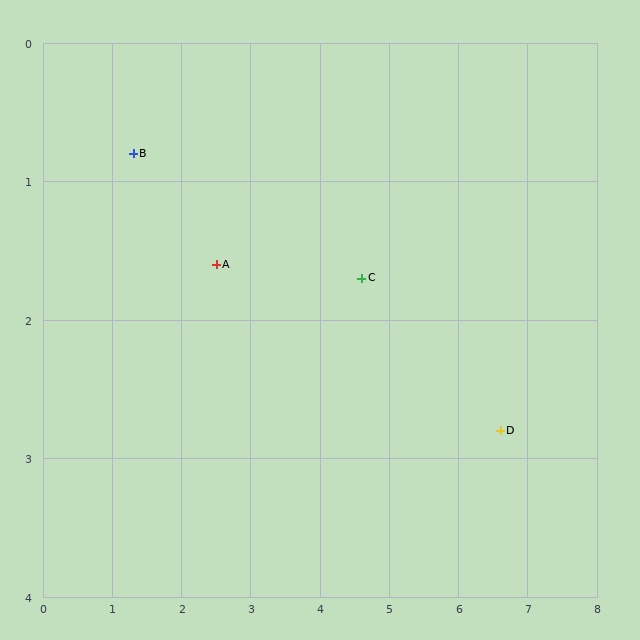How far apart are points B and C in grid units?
Points B and C are about 3.4 grid units apart.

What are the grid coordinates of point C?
Point C is at approximately (4.6, 1.7).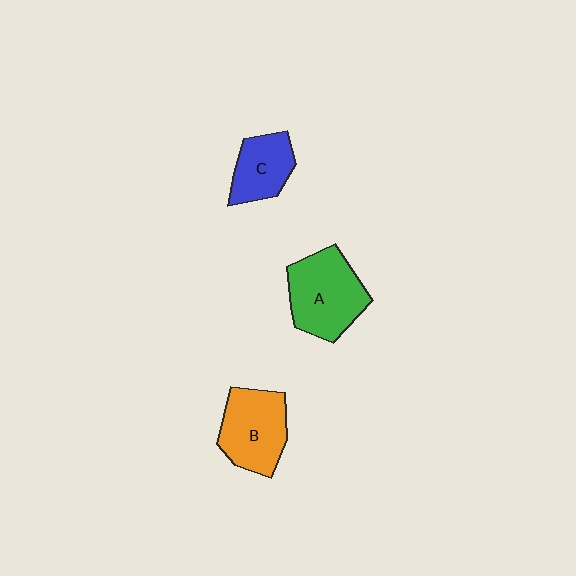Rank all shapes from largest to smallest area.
From largest to smallest: A (green), B (orange), C (blue).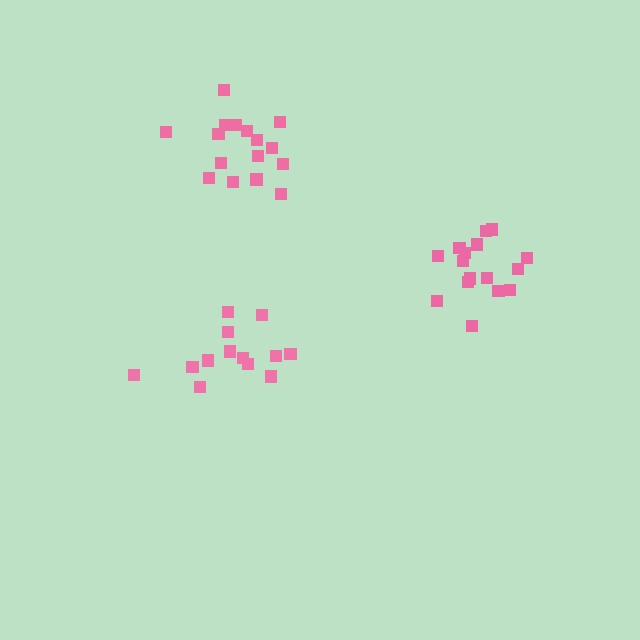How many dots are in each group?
Group 1: 13 dots, Group 2: 16 dots, Group 3: 16 dots (45 total).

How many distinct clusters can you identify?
There are 3 distinct clusters.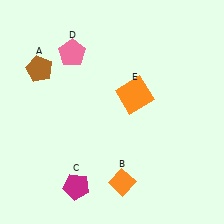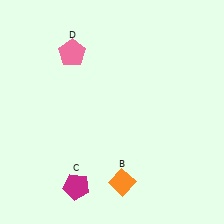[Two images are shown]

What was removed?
The orange square (E), the brown pentagon (A) were removed in Image 2.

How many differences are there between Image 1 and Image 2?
There are 2 differences between the two images.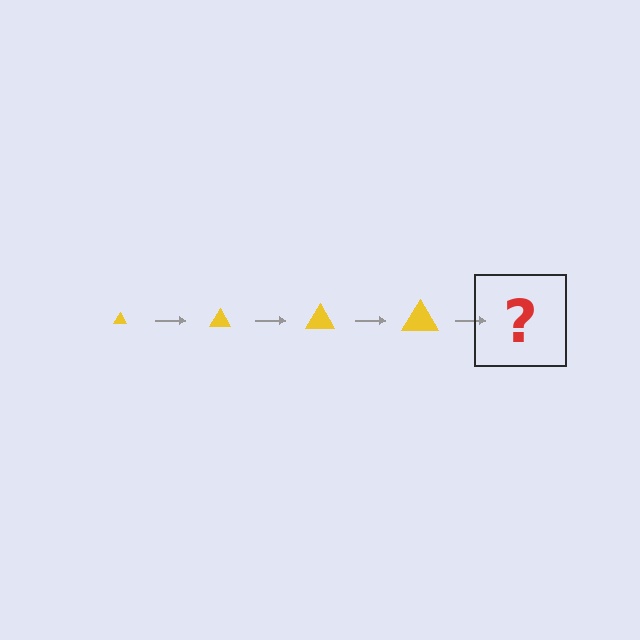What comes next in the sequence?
The next element should be a yellow triangle, larger than the previous one.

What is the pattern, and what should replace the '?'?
The pattern is that the triangle gets progressively larger each step. The '?' should be a yellow triangle, larger than the previous one.